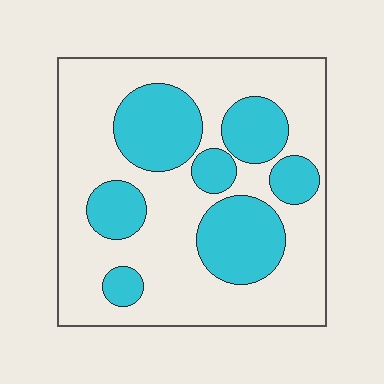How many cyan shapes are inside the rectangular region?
7.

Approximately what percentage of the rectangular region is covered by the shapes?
Approximately 35%.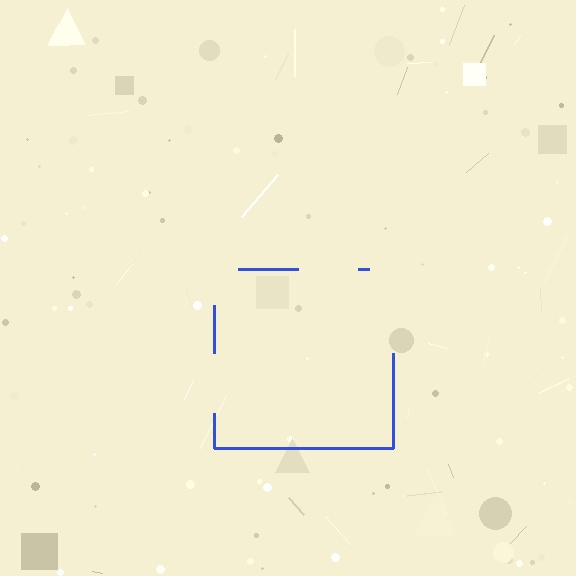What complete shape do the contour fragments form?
The contour fragments form a square.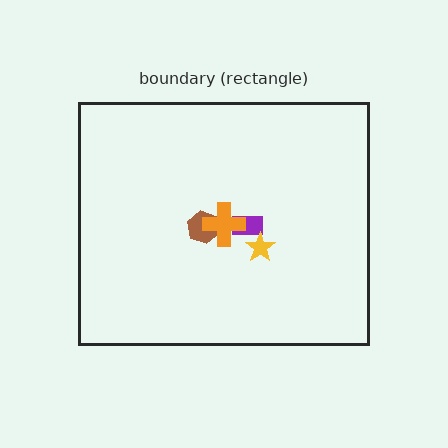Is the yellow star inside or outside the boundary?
Inside.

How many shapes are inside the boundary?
4 inside, 0 outside.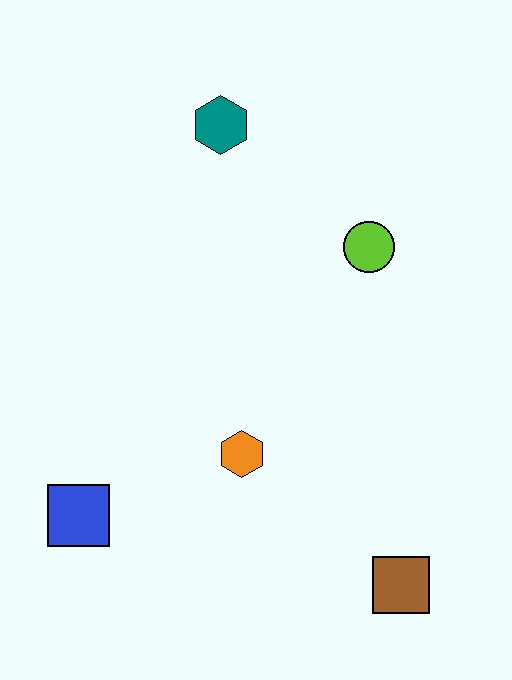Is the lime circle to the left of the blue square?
No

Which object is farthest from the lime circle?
The blue square is farthest from the lime circle.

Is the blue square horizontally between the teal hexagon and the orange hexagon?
No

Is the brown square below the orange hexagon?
Yes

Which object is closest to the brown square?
The orange hexagon is closest to the brown square.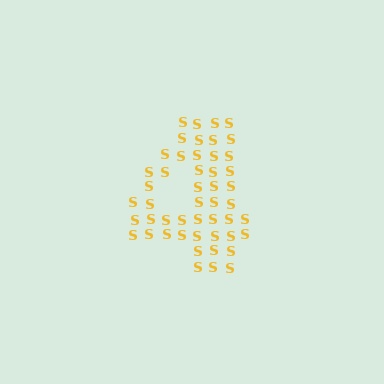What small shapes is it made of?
It is made of small letter S's.